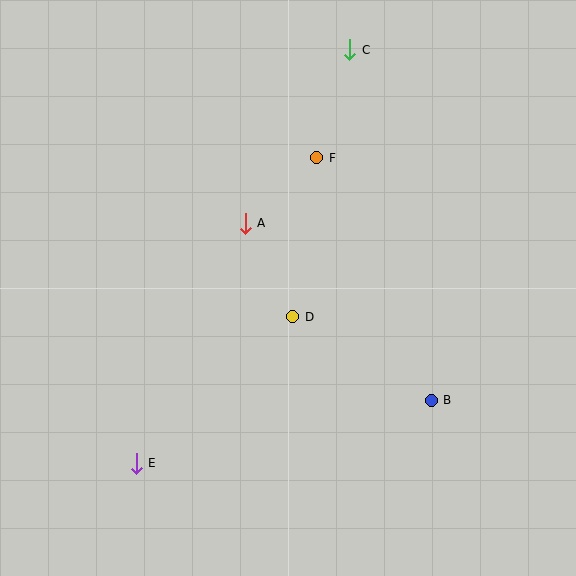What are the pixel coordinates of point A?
Point A is at (245, 223).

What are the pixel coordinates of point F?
Point F is at (317, 158).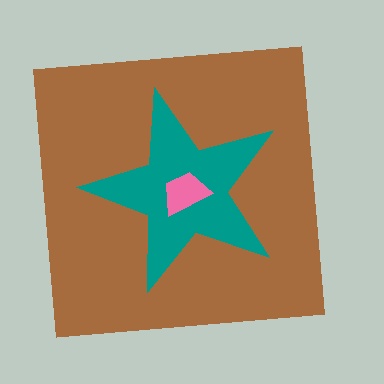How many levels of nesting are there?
3.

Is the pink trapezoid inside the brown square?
Yes.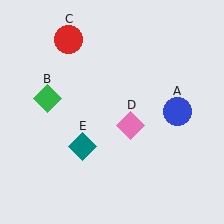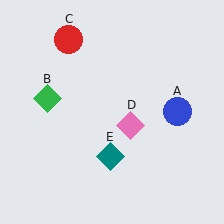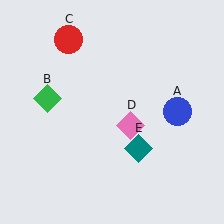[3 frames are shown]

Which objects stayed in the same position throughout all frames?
Blue circle (object A) and green diamond (object B) and red circle (object C) and pink diamond (object D) remained stationary.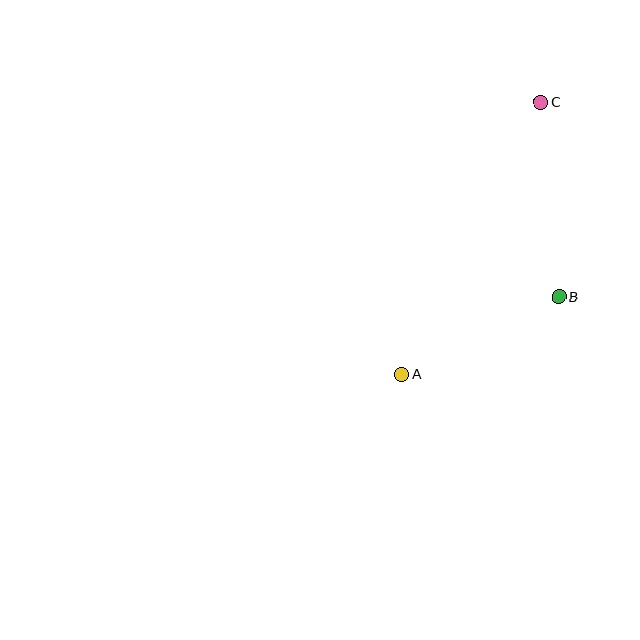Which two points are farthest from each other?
Points A and C are farthest from each other.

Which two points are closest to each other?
Points A and B are closest to each other.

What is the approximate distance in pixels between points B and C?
The distance between B and C is approximately 196 pixels.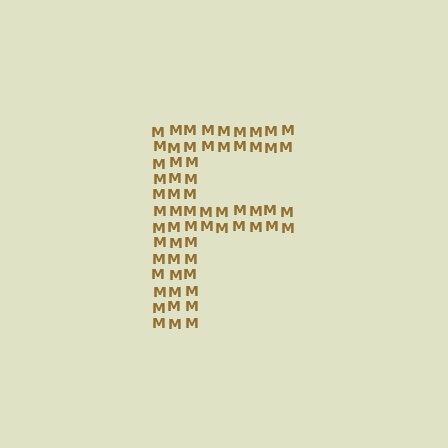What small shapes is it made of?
It is made of small letter M's.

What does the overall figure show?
The overall figure shows the letter F.